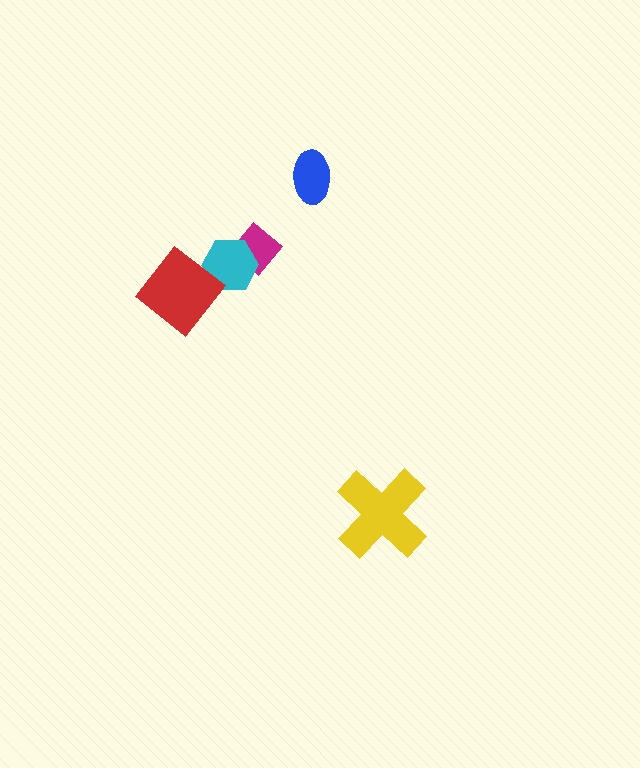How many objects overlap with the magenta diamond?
1 object overlaps with the magenta diamond.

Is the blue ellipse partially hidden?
No, no other shape covers it.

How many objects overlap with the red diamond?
0 objects overlap with the red diamond.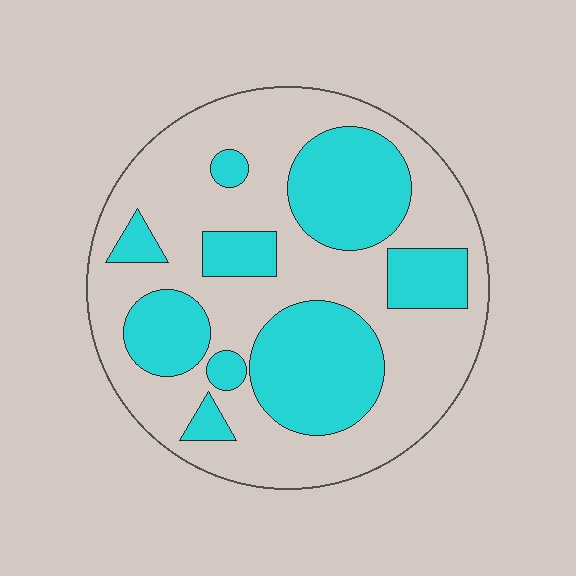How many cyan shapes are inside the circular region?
9.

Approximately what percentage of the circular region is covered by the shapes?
Approximately 35%.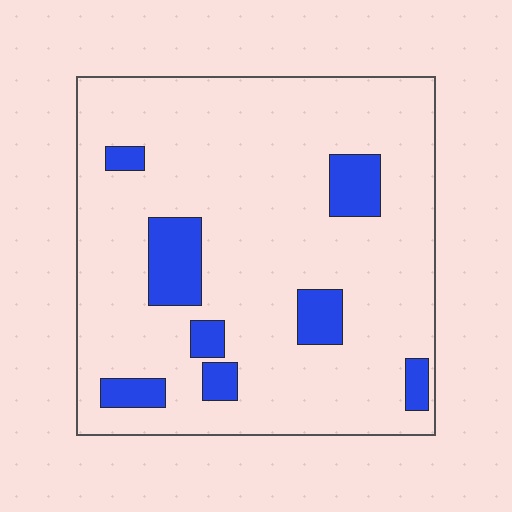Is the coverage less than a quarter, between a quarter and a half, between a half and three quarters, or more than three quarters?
Less than a quarter.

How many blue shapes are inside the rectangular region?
8.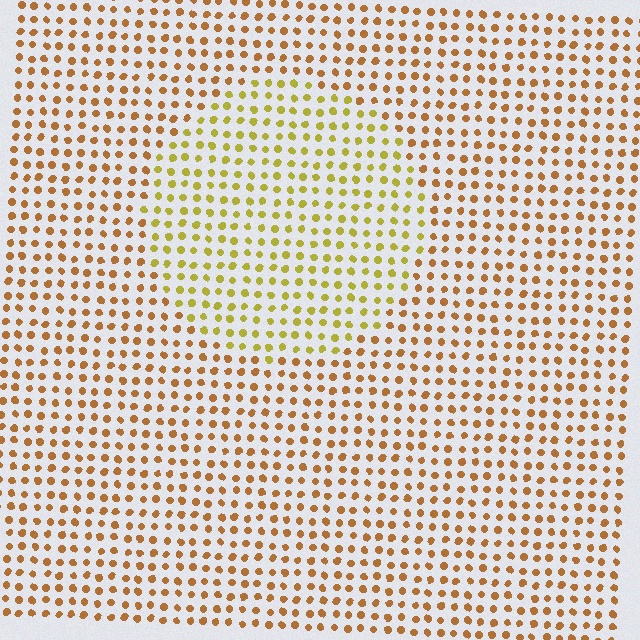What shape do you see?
I see a circle.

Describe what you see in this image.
The image is filled with small brown elements in a uniform arrangement. A circle-shaped region is visible where the elements are tinted to a slightly different hue, forming a subtle color boundary.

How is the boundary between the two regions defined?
The boundary is defined purely by a slight shift in hue (about 32 degrees). Spacing, size, and orientation are identical on both sides.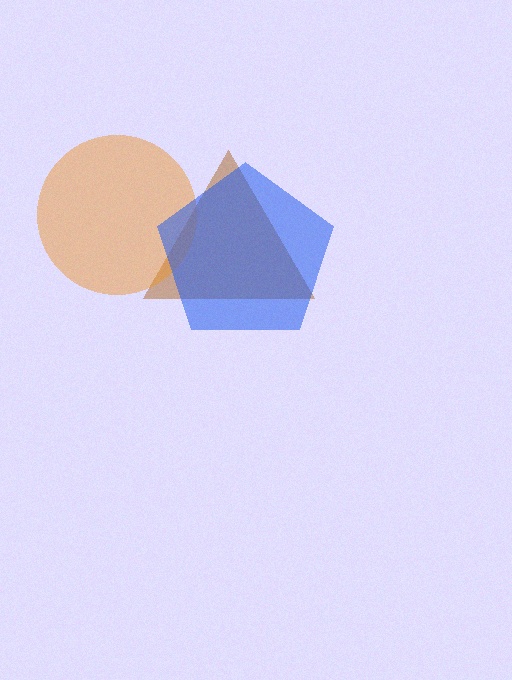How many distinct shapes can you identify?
There are 3 distinct shapes: a brown triangle, an orange circle, a blue pentagon.